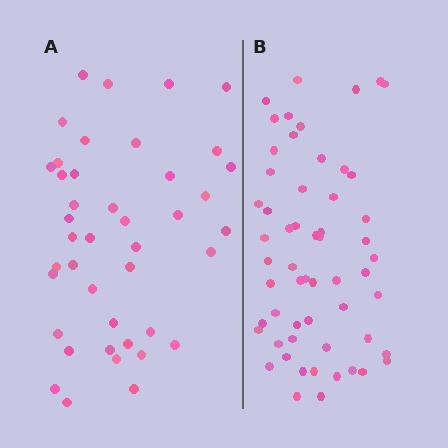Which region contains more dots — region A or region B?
Region B (the right region) has more dots.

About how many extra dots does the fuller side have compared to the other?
Region B has approximately 15 more dots than region A.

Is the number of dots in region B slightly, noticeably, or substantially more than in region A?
Region B has noticeably more, but not dramatically so. The ratio is roughly 1.4 to 1.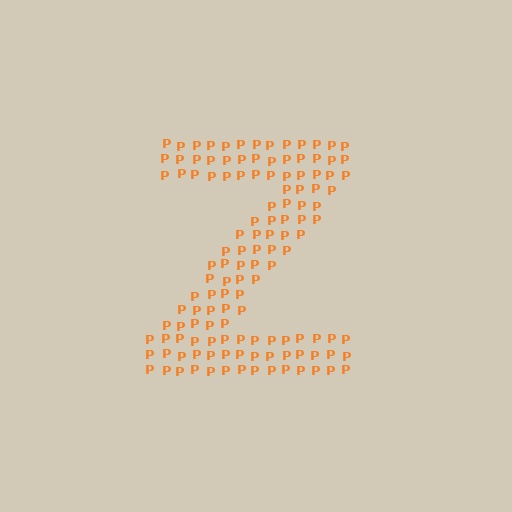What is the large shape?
The large shape is the letter Z.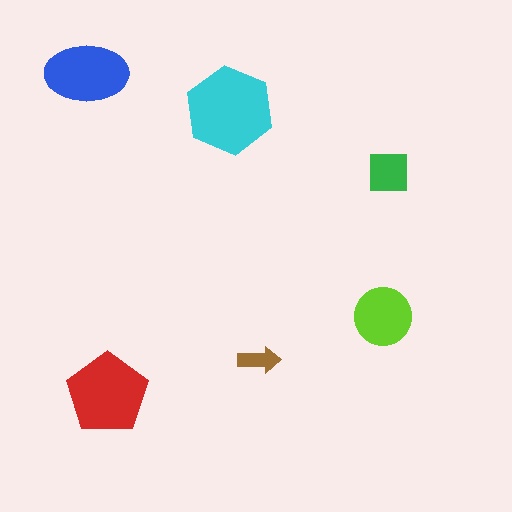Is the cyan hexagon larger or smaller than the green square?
Larger.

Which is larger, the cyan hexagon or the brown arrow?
The cyan hexagon.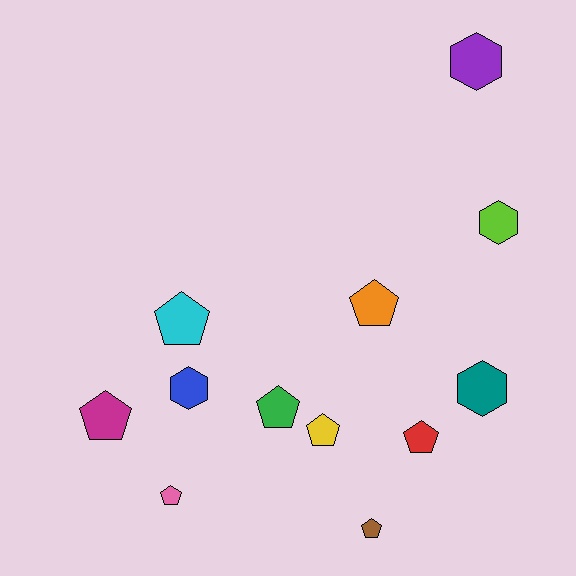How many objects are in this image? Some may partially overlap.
There are 12 objects.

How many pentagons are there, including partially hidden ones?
There are 8 pentagons.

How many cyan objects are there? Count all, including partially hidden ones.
There is 1 cyan object.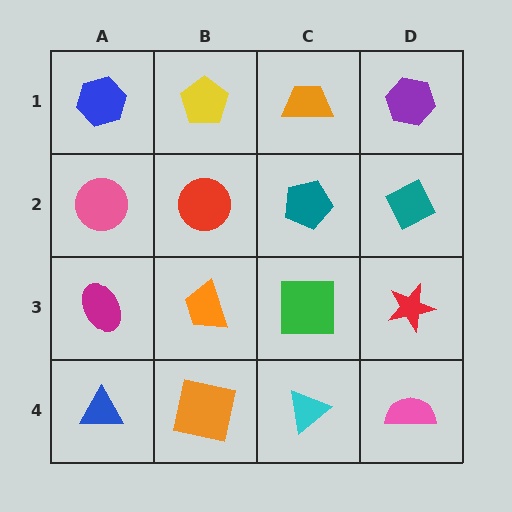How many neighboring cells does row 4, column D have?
2.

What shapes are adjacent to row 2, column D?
A purple hexagon (row 1, column D), a red star (row 3, column D), a teal pentagon (row 2, column C).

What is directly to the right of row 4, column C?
A pink semicircle.